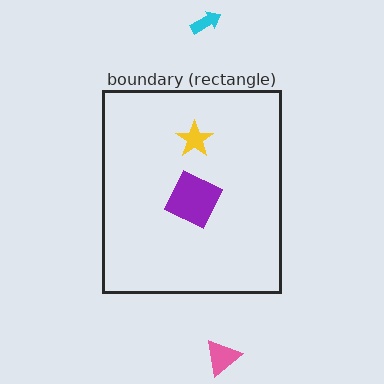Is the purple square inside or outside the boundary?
Inside.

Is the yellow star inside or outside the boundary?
Inside.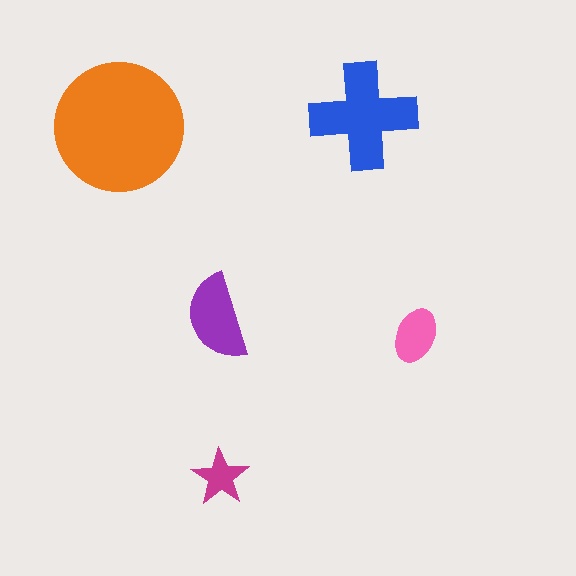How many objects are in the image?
There are 5 objects in the image.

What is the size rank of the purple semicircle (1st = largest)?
3rd.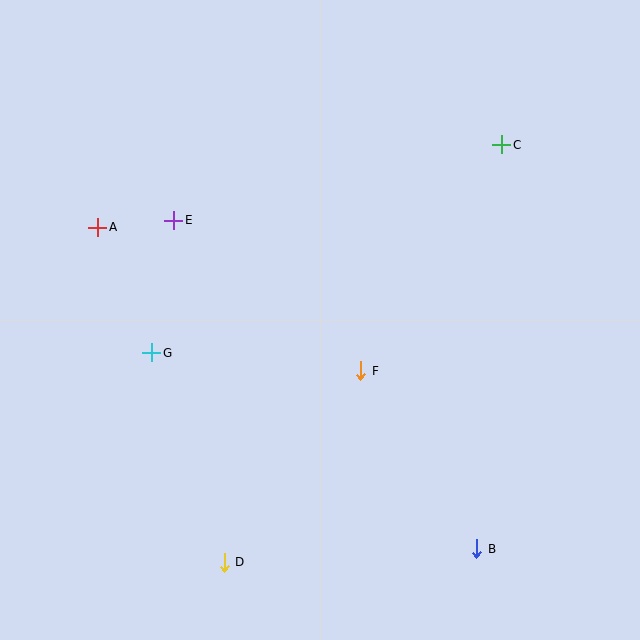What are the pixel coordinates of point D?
Point D is at (224, 562).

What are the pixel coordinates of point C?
Point C is at (502, 145).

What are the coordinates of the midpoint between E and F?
The midpoint between E and F is at (267, 295).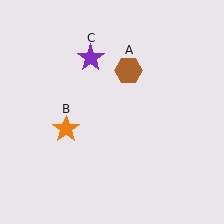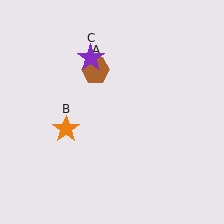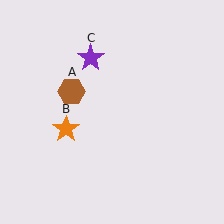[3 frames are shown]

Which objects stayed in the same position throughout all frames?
Orange star (object B) and purple star (object C) remained stationary.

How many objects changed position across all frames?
1 object changed position: brown hexagon (object A).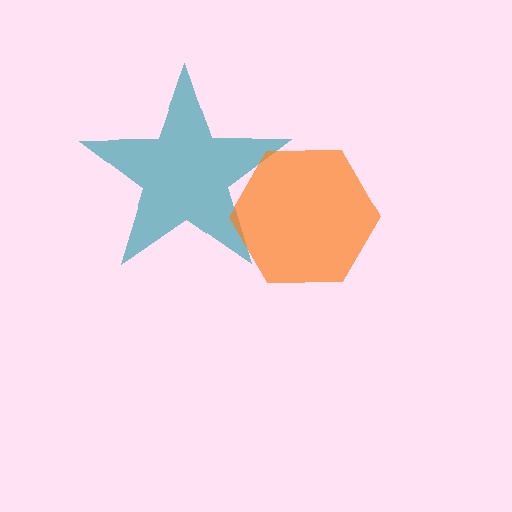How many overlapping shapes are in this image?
There are 2 overlapping shapes in the image.